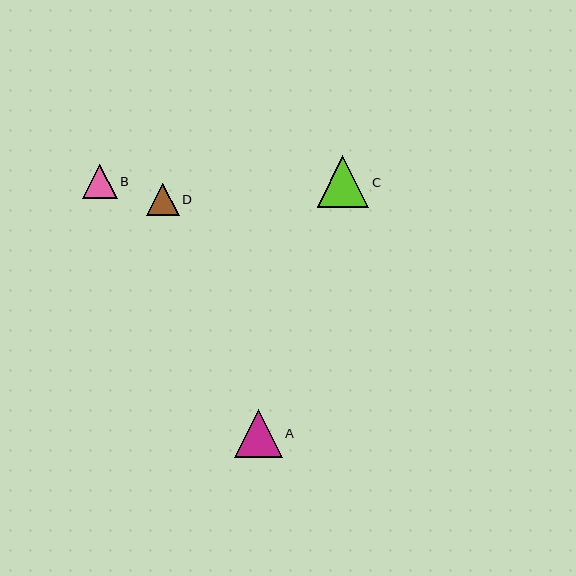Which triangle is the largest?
Triangle C is the largest with a size of approximately 51 pixels.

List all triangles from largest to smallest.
From largest to smallest: C, A, B, D.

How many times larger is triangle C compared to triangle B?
Triangle C is approximately 1.5 times the size of triangle B.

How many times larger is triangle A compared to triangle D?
Triangle A is approximately 1.5 times the size of triangle D.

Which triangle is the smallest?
Triangle D is the smallest with a size of approximately 32 pixels.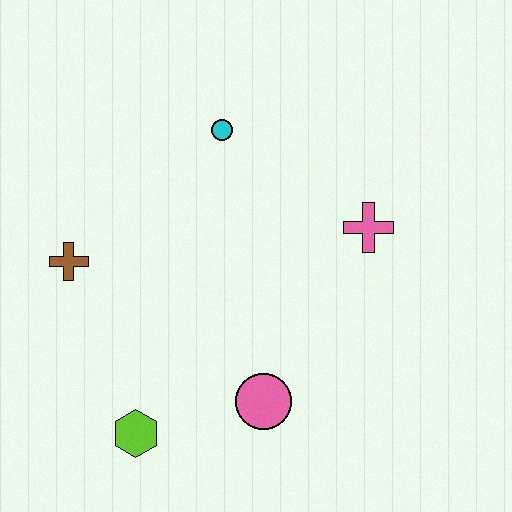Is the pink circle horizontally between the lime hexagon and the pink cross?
Yes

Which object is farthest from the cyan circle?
The lime hexagon is farthest from the cyan circle.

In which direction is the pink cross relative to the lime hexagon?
The pink cross is to the right of the lime hexagon.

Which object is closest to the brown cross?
The lime hexagon is closest to the brown cross.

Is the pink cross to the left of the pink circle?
No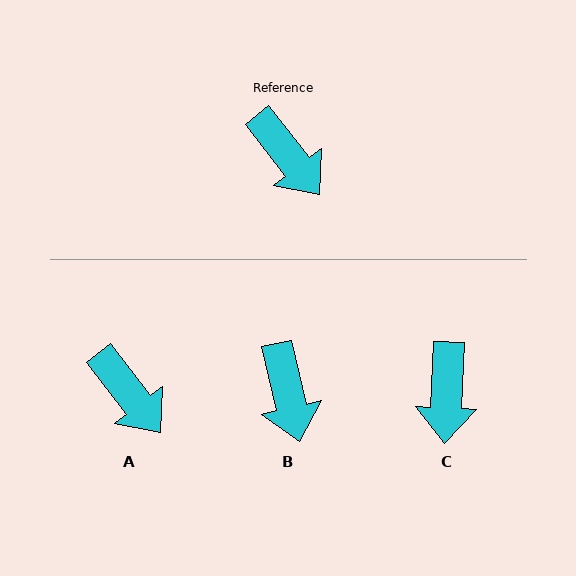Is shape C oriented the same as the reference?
No, it is off by about 40 degrees.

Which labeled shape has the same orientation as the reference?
A.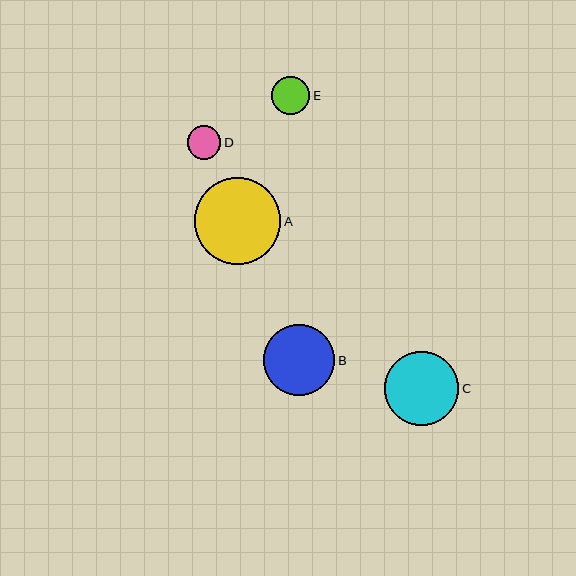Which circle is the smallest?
Circle D is the smallest with a size of approximately 34 pixels.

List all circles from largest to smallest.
From largest to smallest: A, C, B, E, D.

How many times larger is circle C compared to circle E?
Circle C is approximately 2.0 times the size of circle E.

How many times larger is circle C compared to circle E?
Circle C is approximately 2.0 times the size of circle E.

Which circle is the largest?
Circle A is the largest with a size of approximately 87 pixels.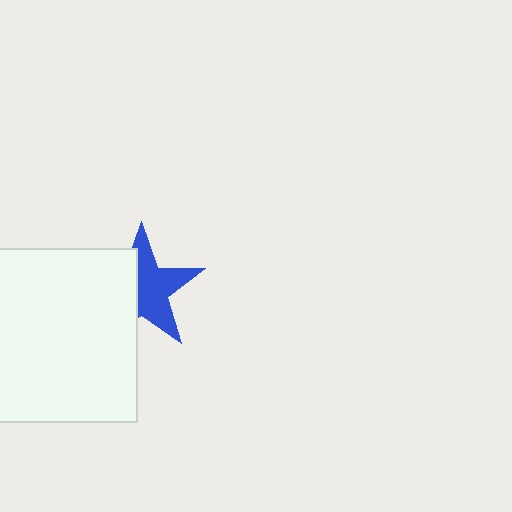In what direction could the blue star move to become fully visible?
The blue star could move right. That would shift it out from behind the white square entirely.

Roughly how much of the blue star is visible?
About half of it is visible (roughly 57%).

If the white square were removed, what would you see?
You would see the complete blue star.